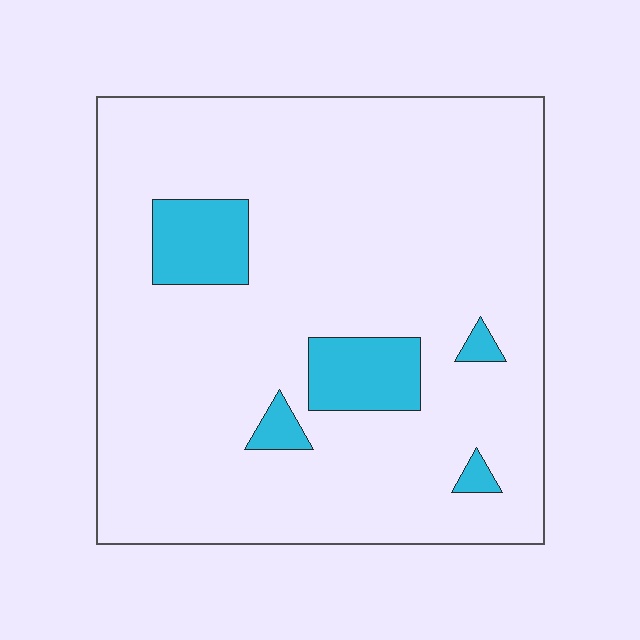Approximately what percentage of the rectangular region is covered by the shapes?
Approximately 10%.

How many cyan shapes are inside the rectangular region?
5.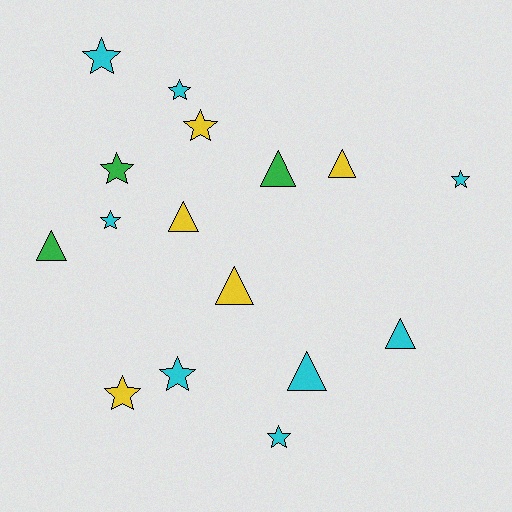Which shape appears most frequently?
Star, with 9 objects.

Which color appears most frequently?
Cyan, with 8 objects.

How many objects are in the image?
There are 16 objects.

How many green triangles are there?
There are 2 green triangles.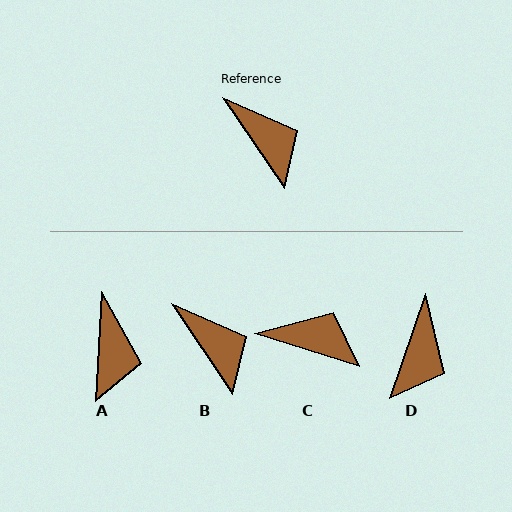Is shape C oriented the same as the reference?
No, it is off by about 38 degrees.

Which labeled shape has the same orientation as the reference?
B.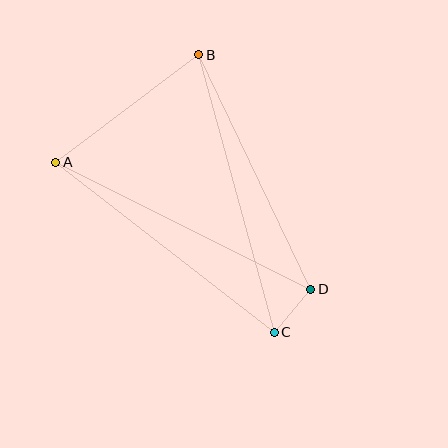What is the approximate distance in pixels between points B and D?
The distance between B and D is approximately 260 pixels.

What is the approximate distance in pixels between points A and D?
The distance between A and D is approximately 285 pixels.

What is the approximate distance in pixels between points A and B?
The distance between A and B is approximately 179 pixels.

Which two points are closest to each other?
Points C and D are closest to each other.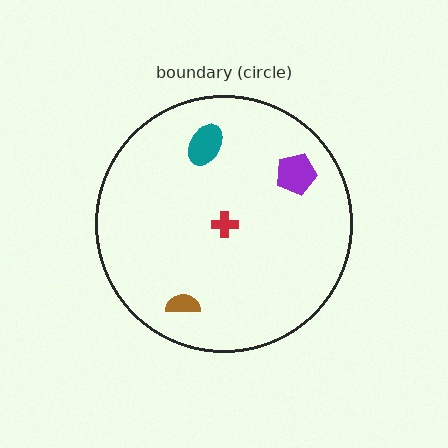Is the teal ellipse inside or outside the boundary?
Inside.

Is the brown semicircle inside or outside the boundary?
Inside.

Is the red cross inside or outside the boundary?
Inside.